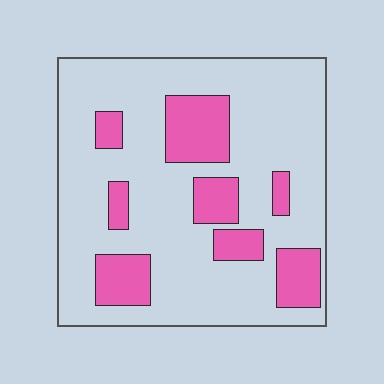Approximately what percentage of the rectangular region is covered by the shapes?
Approximately 25%.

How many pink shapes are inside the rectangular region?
8.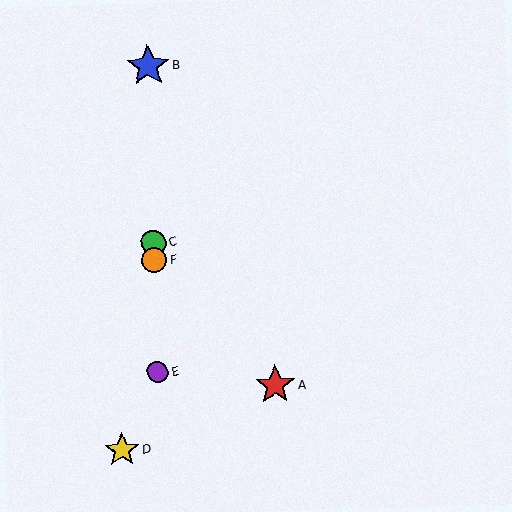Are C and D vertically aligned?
No, C is at x≈154 and D is at x≈122.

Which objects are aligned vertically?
Objects B, C, E, F are aligned vertically.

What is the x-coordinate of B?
Object B is at x≈148.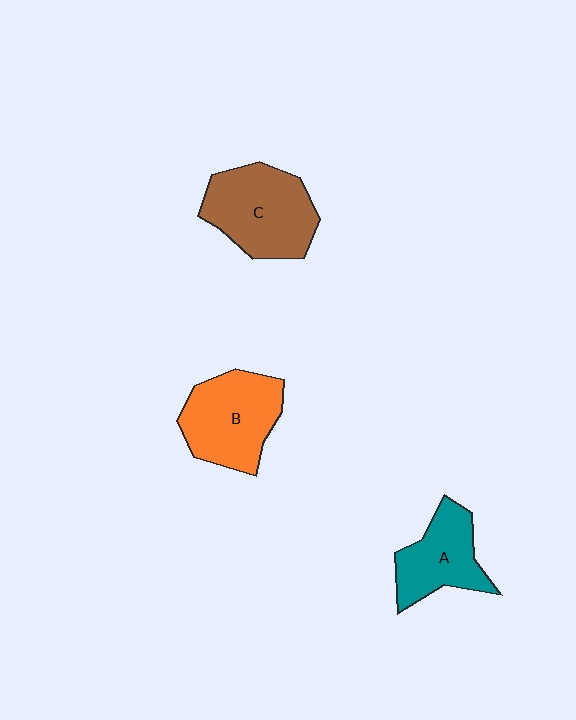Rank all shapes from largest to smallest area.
From largest to smallest: C (brown), B (orange), A (teal).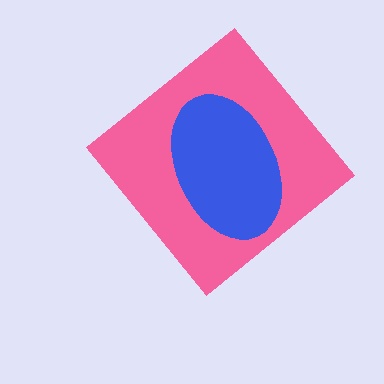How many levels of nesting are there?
2.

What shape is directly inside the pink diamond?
The blue ellipse.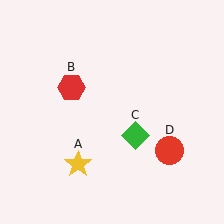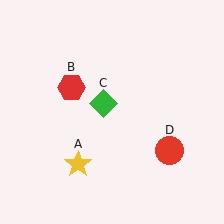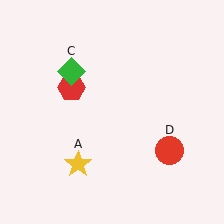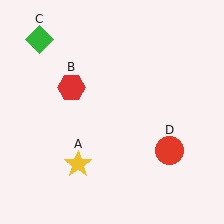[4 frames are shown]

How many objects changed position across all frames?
1 object changed position: green diamond (object C).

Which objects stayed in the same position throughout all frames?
Yellow star (object A) and red hexagon (object B) and red circle (object D) remained stationary.